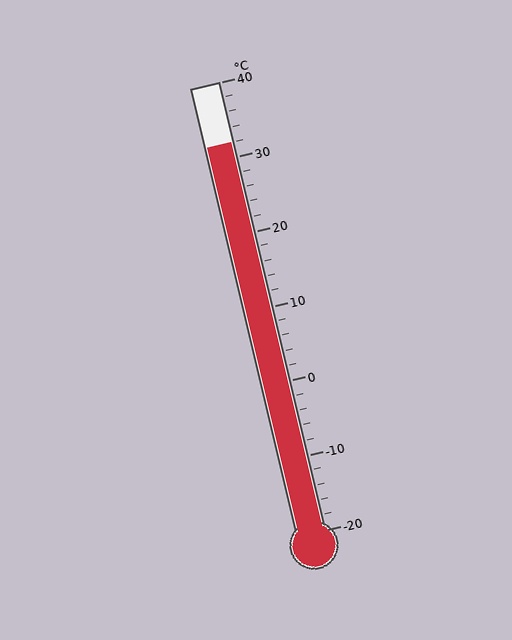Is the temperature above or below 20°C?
The temperature is above 20°C.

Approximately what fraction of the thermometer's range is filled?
The thermometer is filled to approximately 85% of its range.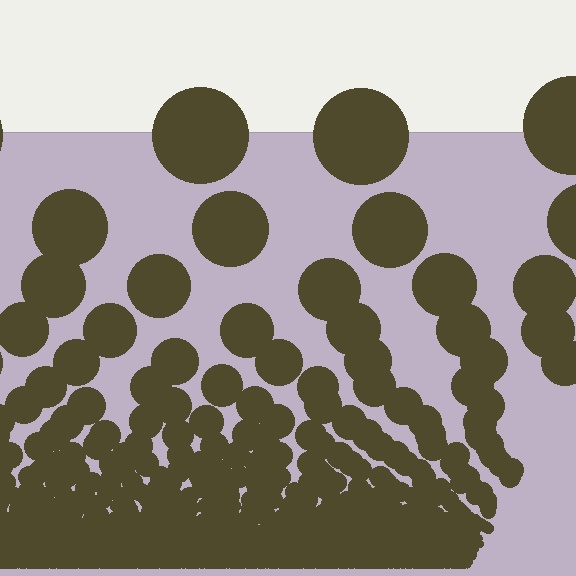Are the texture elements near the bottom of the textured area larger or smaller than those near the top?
Smaller. The gradient is inverted — elements near the bottom are smaller and denser.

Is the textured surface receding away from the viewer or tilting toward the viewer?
The surface appears to tilt toward the viewer. Texture elements get larger and sparser toward the top.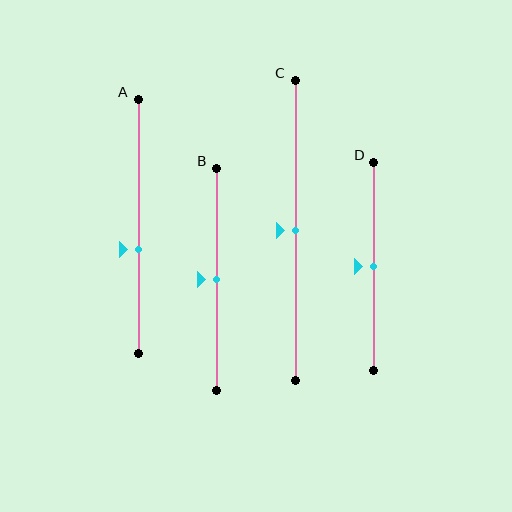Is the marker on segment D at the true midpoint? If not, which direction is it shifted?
Yes, the marker on segment D is at the true midpoint.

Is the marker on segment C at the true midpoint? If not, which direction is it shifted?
Yes, the marker on segment C is at the true midpoint.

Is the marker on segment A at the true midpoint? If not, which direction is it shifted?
No, the marker on segment A is shifted downward by about 9% of the segment length.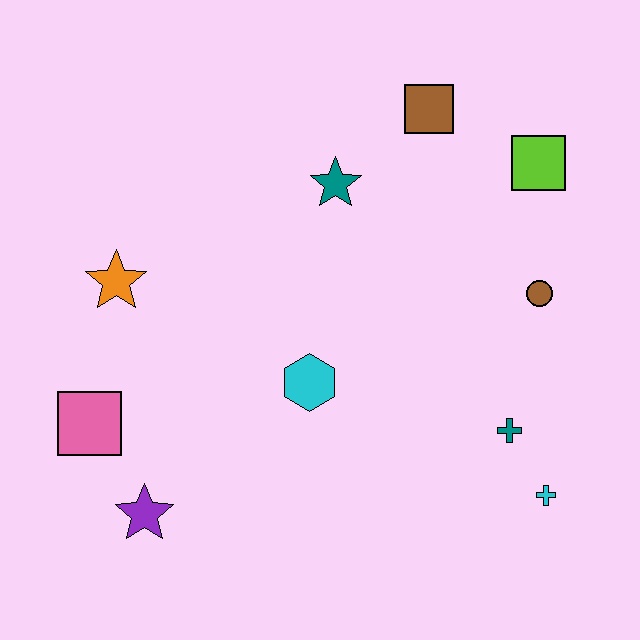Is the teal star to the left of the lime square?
Yes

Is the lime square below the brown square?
Yes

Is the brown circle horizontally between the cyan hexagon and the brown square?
No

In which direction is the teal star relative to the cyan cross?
The teal star is above the cyan cross.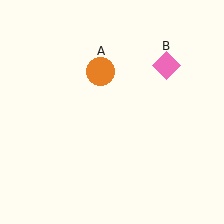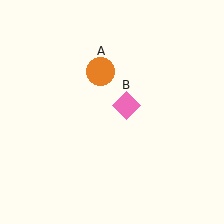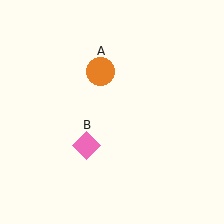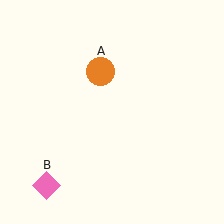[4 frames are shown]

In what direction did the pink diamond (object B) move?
The pink diamond (object B) moved down and to the left.